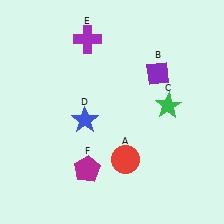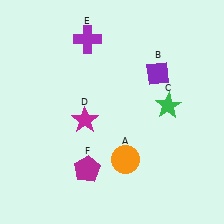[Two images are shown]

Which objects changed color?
A changed from red to orange. D changed from blue to magenta.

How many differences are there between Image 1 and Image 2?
There are 2 differences between the two images.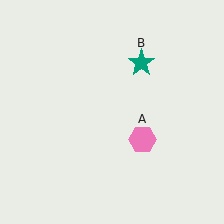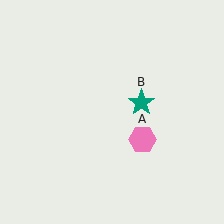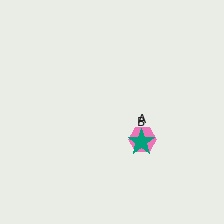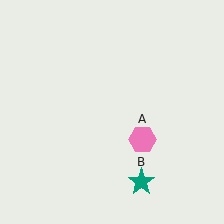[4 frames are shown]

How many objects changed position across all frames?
1 object changed position: teal star (object B).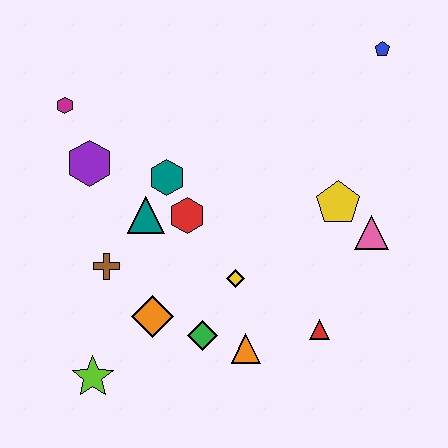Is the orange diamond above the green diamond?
Yes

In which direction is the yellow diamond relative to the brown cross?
The yellow diamond is to the right of the brown cross.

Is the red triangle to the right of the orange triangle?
Yes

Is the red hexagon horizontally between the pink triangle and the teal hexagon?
Yes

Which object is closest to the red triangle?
The orange triangle is closest to the red triangle.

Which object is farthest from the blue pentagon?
The lime star is farthest from the blue pentagon.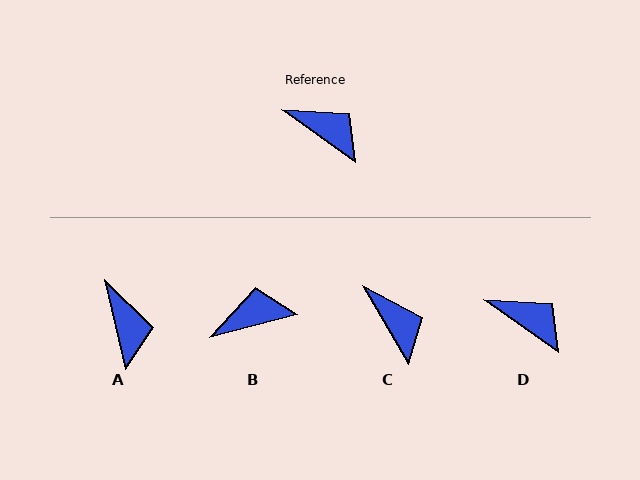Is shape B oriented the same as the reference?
No, it is off by about 50 degrees.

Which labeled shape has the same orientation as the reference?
D.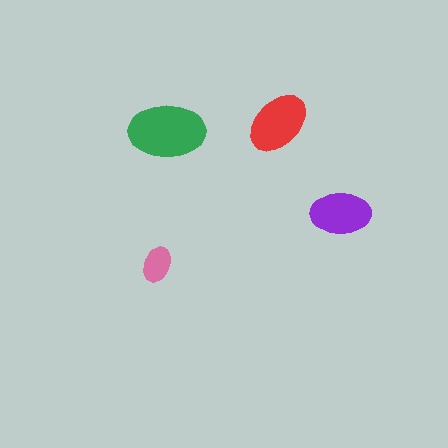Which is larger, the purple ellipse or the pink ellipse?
The purple one.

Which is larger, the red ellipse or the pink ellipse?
The red one.